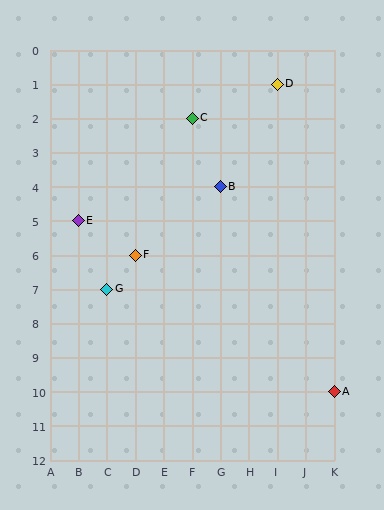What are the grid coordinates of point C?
Point C is at grid coordinates (F, 2).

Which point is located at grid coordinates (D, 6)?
Point F is at (D, 6).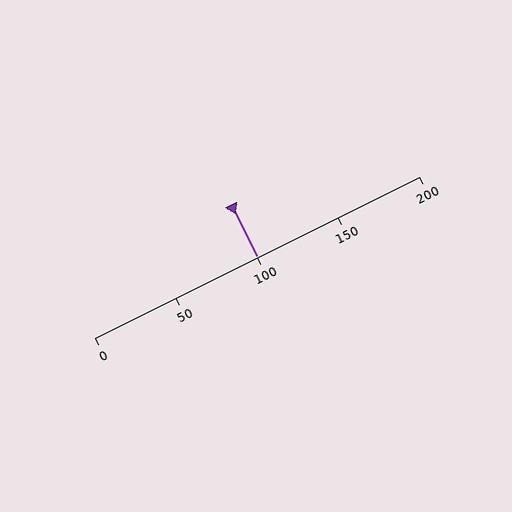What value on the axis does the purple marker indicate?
The marker indicates approximately 100.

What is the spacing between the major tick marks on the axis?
The major ticks are spaced 50 apart.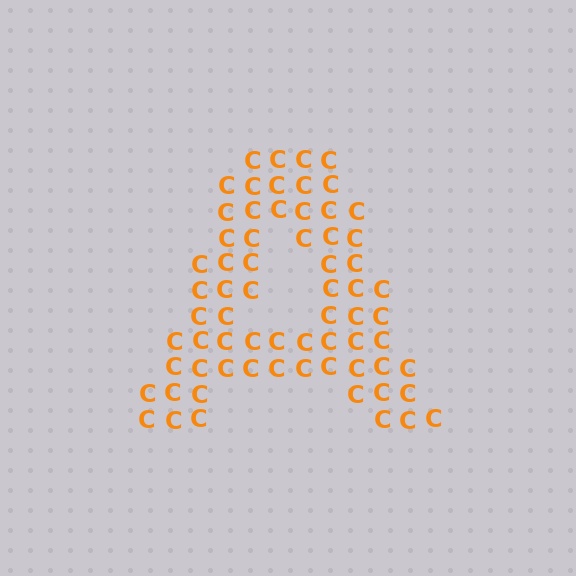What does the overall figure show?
The overall figure shows the letter A.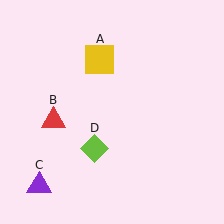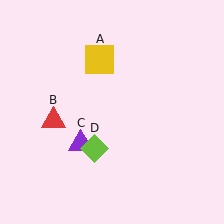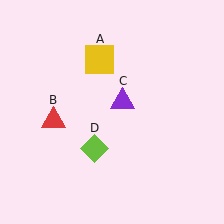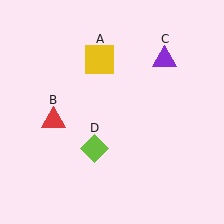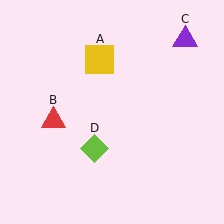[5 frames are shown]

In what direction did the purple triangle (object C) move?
The purple triangle (object C) moved up and to the right.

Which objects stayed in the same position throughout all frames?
Yellow square (object A) and red triangle (object B) and lime diamond (object D) remained stationary.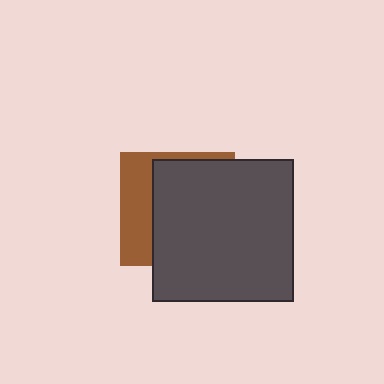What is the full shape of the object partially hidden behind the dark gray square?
The partially hidden object is a brown square.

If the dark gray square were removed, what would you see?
You would see the complete brown square.